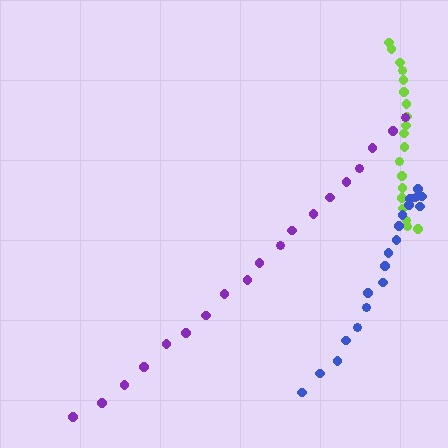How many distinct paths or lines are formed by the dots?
There are 3 distinct paths.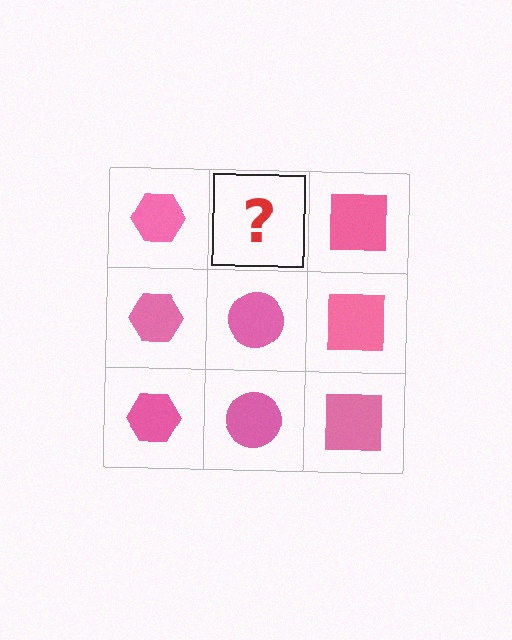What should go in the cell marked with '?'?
The missing cell should contain a pink circle.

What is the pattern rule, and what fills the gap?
The rule is that each column has a consistent shape. The gap should be filled with a pink circle.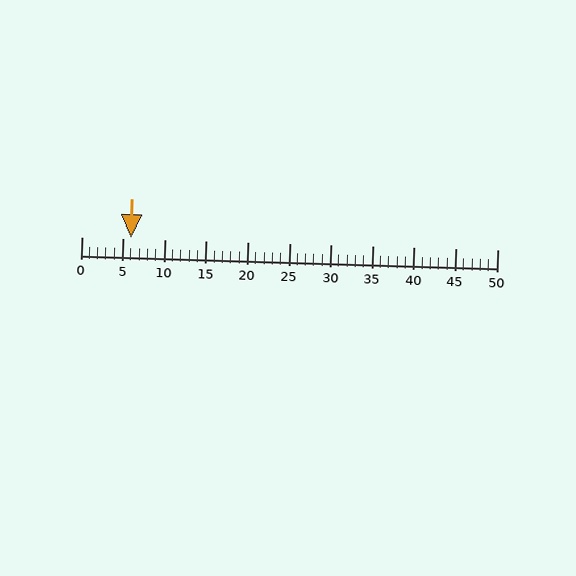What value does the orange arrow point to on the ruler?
The orange arrow points to approximately 6.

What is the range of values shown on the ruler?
The ruler shows values from 0 to 50.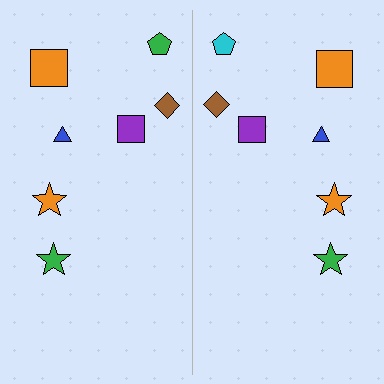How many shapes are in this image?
There are 14 shapes in this image.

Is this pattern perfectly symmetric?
No, the pattern is not perfectly symmetric. The cyan pentagon on the right side breaks the symmetry — its mirror counterpart is green.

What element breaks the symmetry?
The cyan pentagon on the right side breaks the symmetry — its mirror counterpart is green.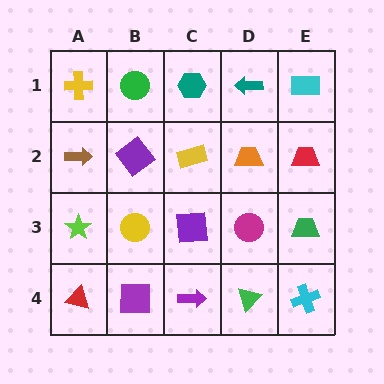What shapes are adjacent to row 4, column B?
A yellow circle (row 3, column B), a red triangle (row 4, column A), a purple arrow (row 4, column C).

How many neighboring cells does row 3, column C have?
4.